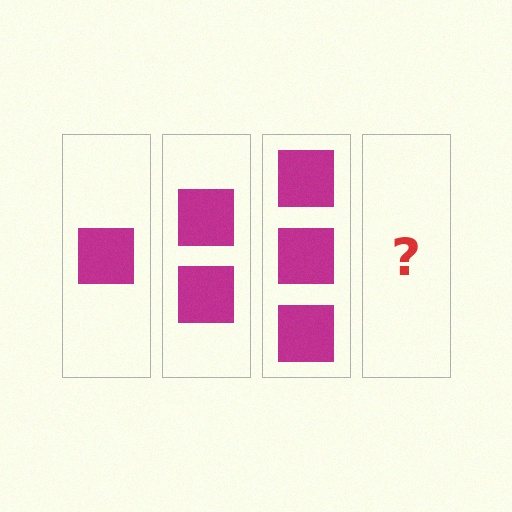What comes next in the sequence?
The next element should be 4 squares.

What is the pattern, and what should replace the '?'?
The pattern is that each step adds one more square. The '?' should be 4 squares.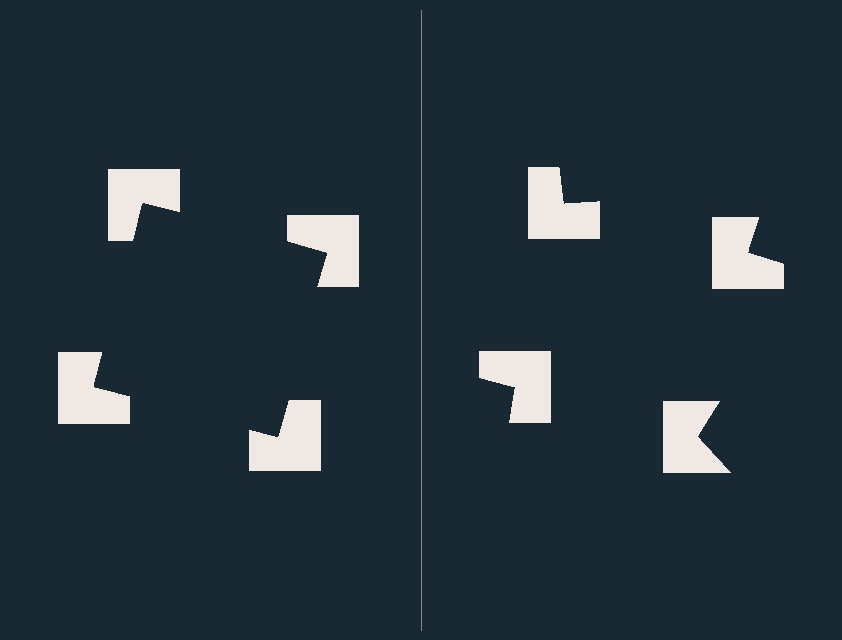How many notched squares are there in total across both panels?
8 — 4 on each side.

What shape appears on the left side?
An illusory square.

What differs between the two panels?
The notched squares are positioned identically on both sides; only the wedge orientations differ. On the left they align to a square; on the right they are misaligned.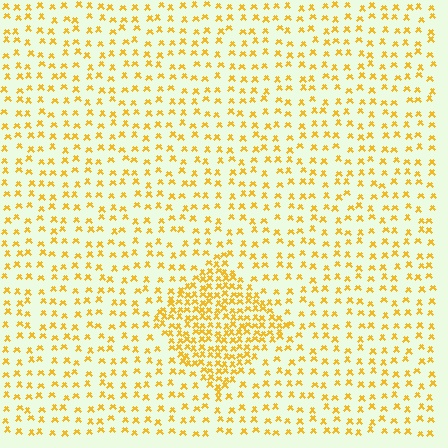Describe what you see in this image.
The image contains small yellow elements arranged at two different densities. A diamond-shaped region is visible where the elements are more densely packed than the surrounding area.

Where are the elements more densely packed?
The elements are more densely packed inside the diamond boundary.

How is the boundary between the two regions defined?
The boundary is defined by a change in element density (approximately 2.4x ratio). All elements are the same color, size, and shape.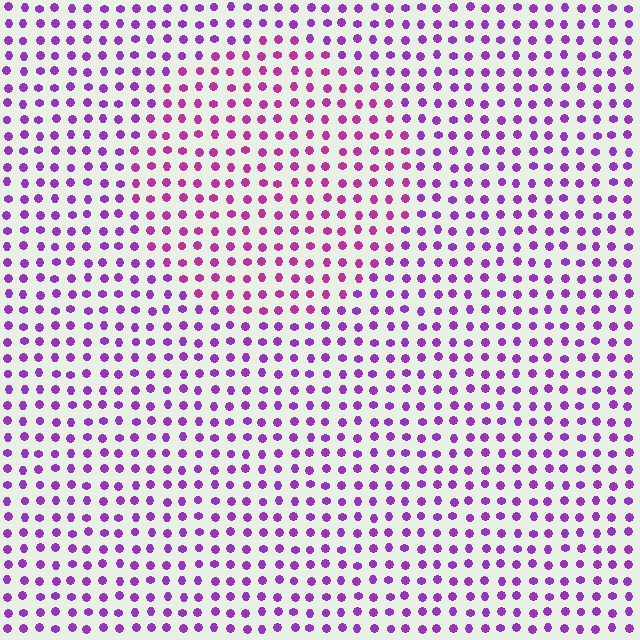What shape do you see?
I see a circle.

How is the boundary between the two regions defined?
The boundary is defined purely by a slight shift in hue (about 30 degrees). Spacing, size, and orientation are identical on both sides.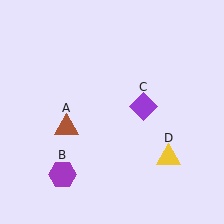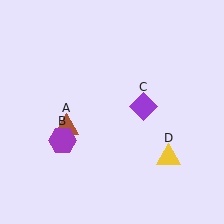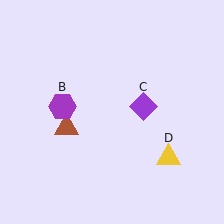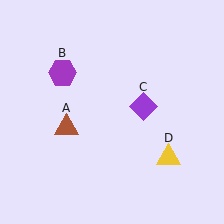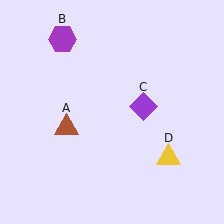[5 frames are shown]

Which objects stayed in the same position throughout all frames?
Brown triangle (object A) and purple diamond (object C) and yellow triangle (object D) remained stationary.